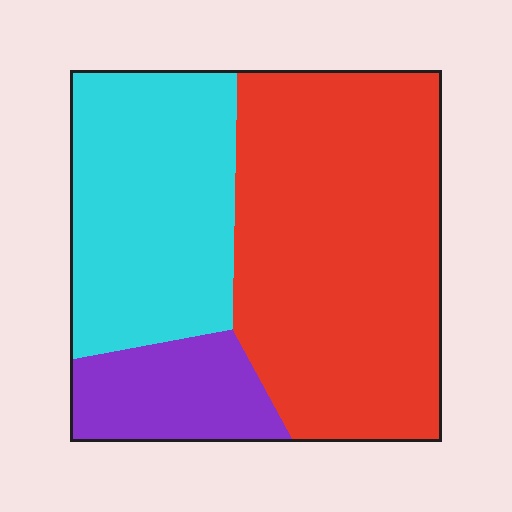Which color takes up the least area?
Purple, at roughly 15%.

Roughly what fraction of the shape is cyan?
Cyan covers around 35% of the shape.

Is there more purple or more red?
Red.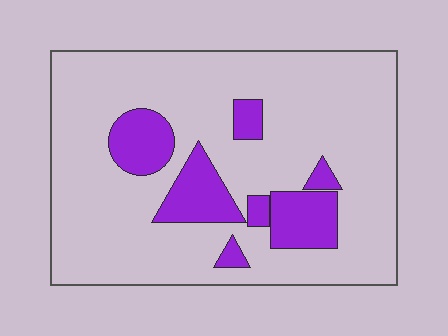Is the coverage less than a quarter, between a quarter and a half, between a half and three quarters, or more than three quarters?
Less than a quarter.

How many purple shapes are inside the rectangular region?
7.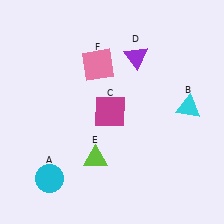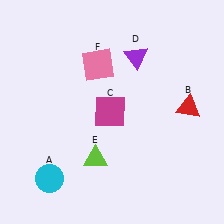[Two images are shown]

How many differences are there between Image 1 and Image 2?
There is 1 difference between the two images.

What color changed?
The triangle (B) changed from cyan in Image 1 to red in Image 2.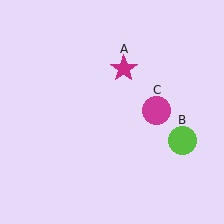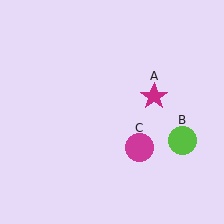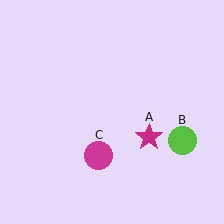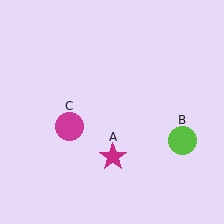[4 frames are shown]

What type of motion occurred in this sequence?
The magenta star (object A), magenta circle (object C) rotated clockwise around the center of the scene.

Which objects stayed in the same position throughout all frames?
Lime circle (object B) remained stationary.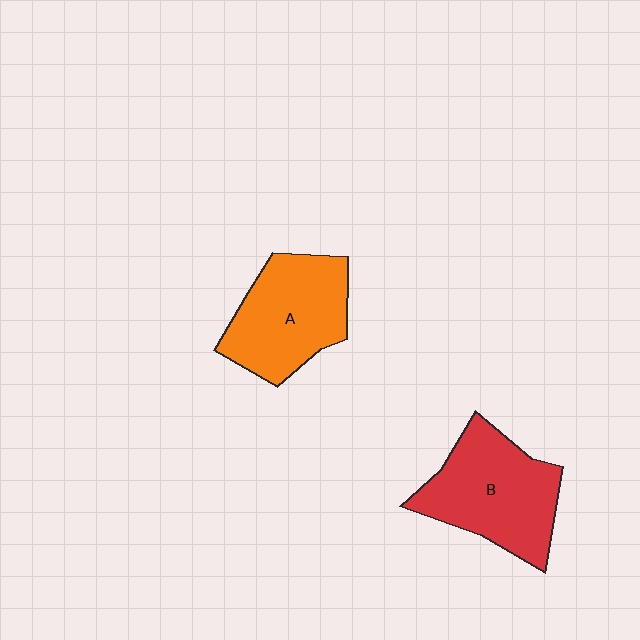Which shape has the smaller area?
Shape A (orange).